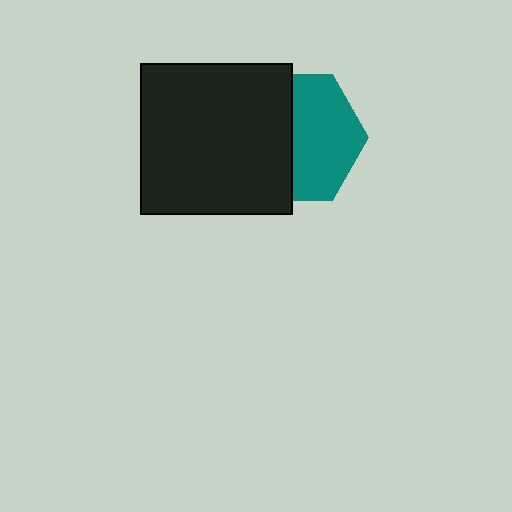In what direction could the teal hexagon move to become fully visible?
The teal hexagon could move right. That would shift it out from behind the black square entirely.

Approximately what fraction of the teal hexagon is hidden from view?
Roughly 48% of the teal hexagon is hidden behind the black square.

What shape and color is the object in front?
The object in front is a black square.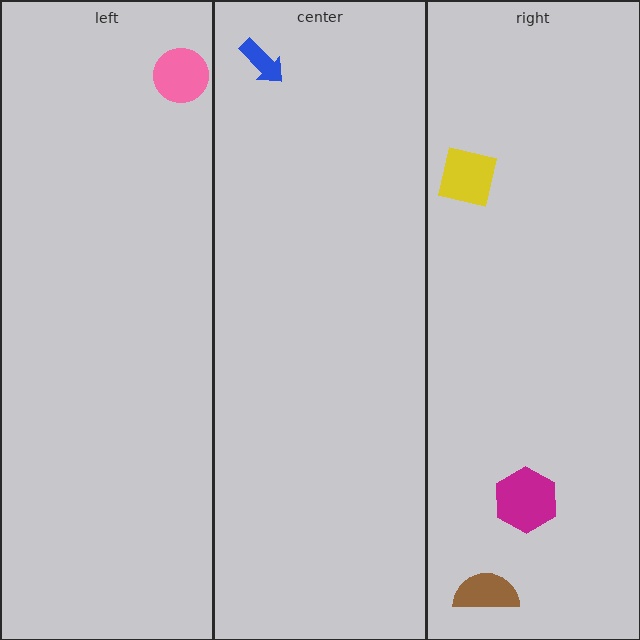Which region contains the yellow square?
The right region.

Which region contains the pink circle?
The left region.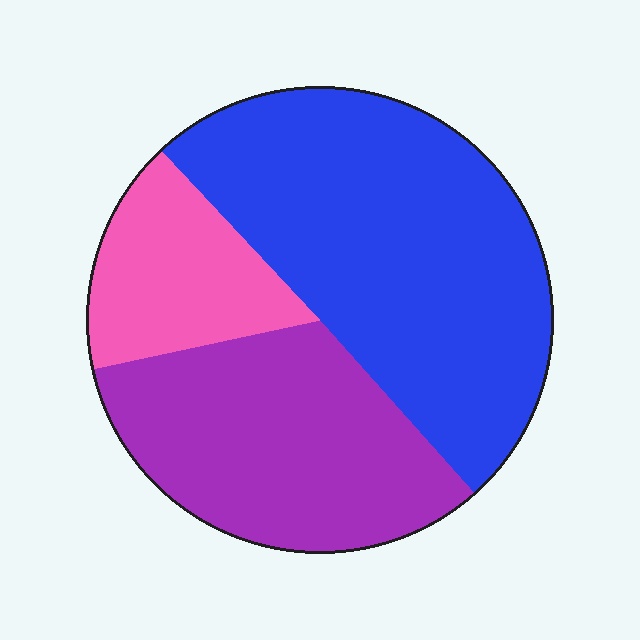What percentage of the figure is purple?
Purple takes up about one third (1/3) of the figure.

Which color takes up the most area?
Blue, at roughly 50%.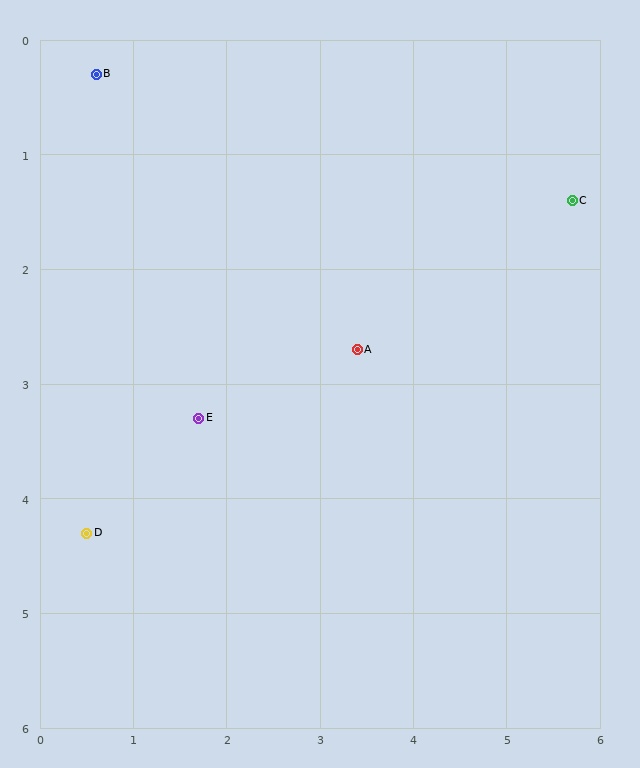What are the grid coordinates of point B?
Point B is at approximately (0.6, 0.3).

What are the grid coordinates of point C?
Point C is at approximately (5.7, 1.4).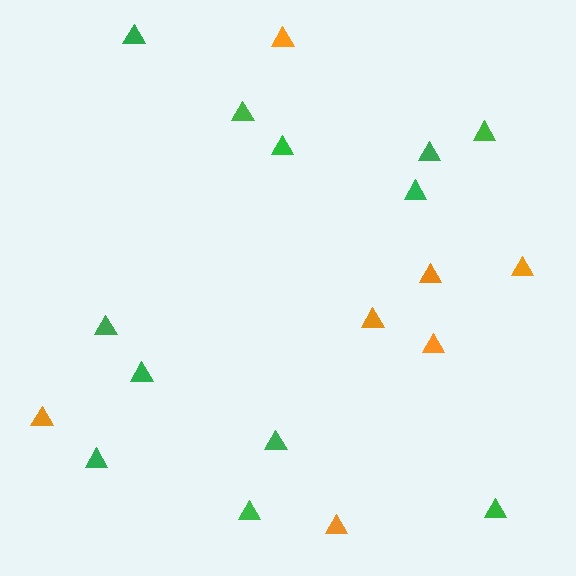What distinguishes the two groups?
There are 2 groups: one group of green triangles (12) and one group of orange triangles (7).